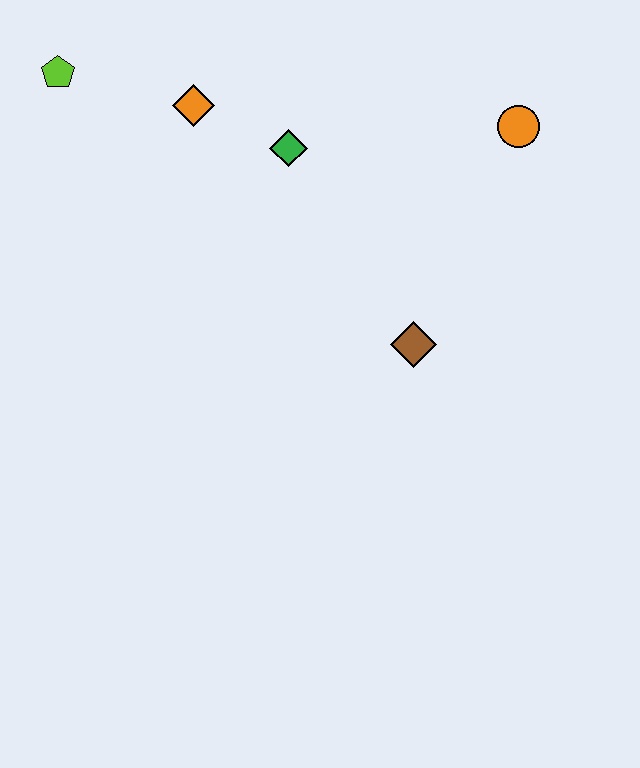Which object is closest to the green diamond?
The orange diamond is closest to the green diamond.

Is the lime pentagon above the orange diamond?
Yes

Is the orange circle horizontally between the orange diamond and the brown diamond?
No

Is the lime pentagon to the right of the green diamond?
No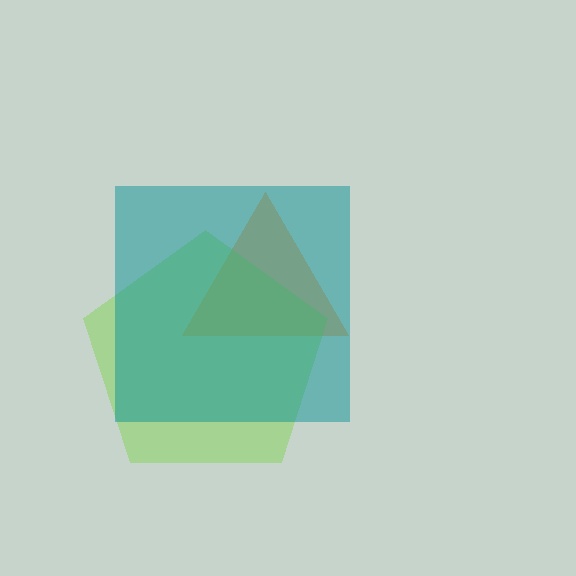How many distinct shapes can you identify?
There are 3 distinct shapes: an orange triangle, a lime pentagon, a teal square.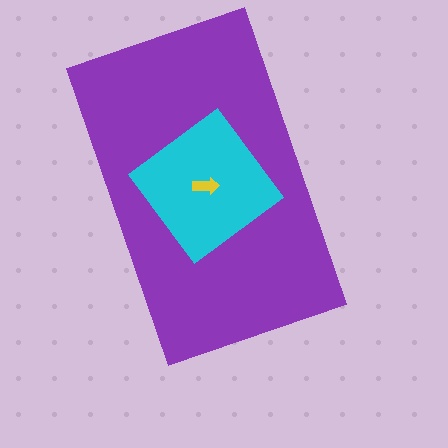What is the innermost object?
The yellow arrow.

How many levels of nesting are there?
3.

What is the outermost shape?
The purple rectangle.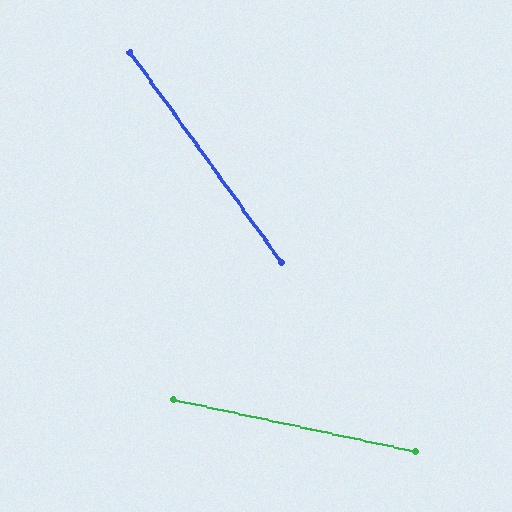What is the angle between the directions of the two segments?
Approximately 42 degrees.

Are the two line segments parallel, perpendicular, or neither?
Neither parallel nor perpendicular — they differ by about 42°.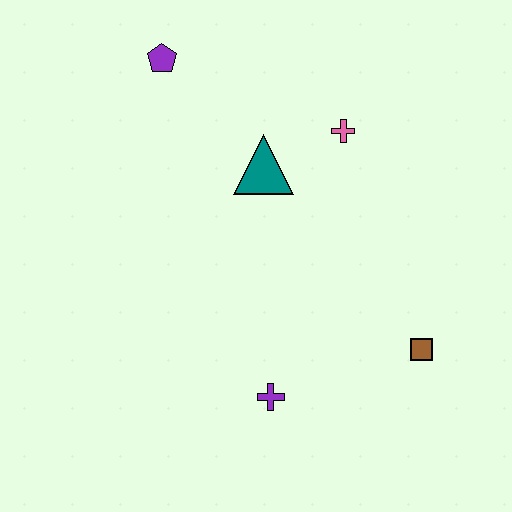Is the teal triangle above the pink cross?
No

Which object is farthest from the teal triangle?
The brown square is farthest from the teal triangle.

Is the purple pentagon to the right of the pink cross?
No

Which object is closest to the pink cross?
The teal triangle is closest to the pink cross.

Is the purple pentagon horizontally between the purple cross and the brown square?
No